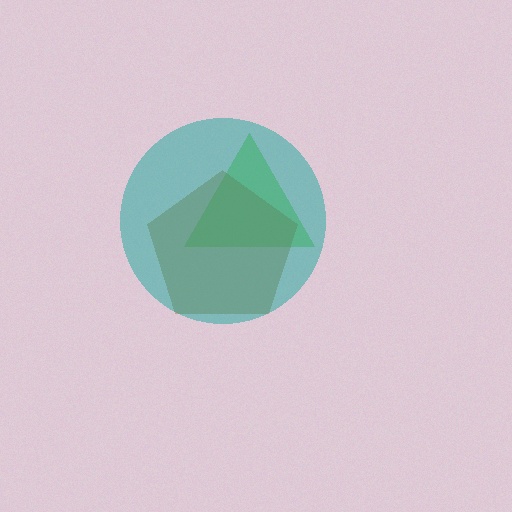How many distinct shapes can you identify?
There are 3 distinct shapes: a lime triangle, a brown pentagon, a teal circle.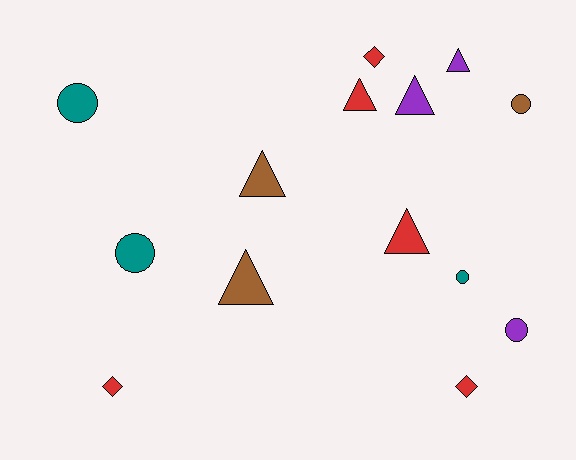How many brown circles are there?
There is 1 brown circle.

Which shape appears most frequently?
Triangle, with 6 objects.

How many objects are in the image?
There are 14 objects.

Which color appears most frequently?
Red, with 5 objects.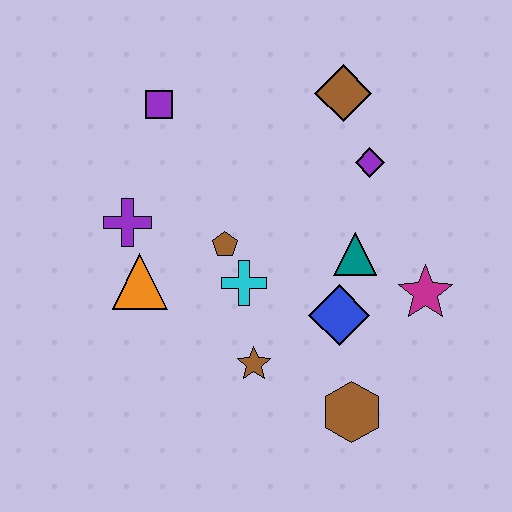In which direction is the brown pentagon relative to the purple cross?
The brown pentagon is to the right of the purple cross.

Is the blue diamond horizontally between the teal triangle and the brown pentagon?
Yes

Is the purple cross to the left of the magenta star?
Yes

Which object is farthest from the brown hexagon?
The purple square is farthest from the brown hexagon.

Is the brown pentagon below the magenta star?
No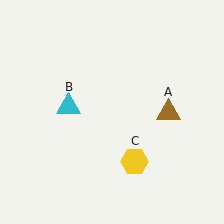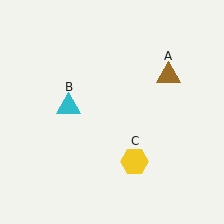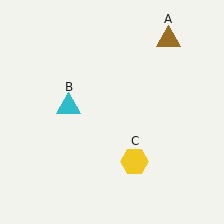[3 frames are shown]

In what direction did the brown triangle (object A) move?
The brown triangle (object A) moved up.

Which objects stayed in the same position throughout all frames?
Cyan triangle (object B) and yellow hexagon (object C) remained stationary.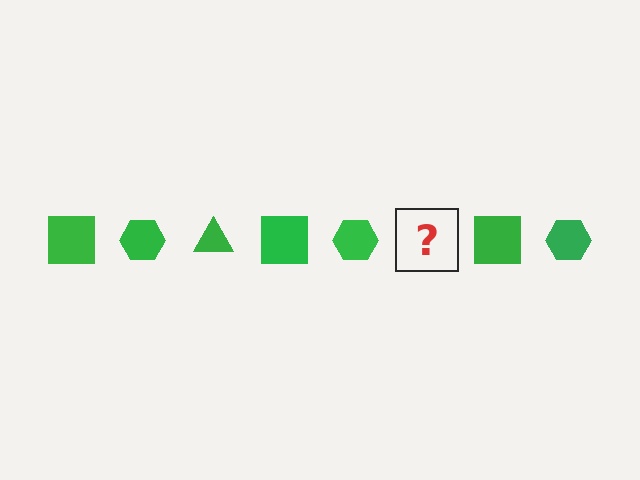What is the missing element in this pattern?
The missing element is a green triangle.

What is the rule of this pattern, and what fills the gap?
The rule is that the pattern cycles through square, hexagon, triangle shapes in green. The gap should be filled with a green triangle.